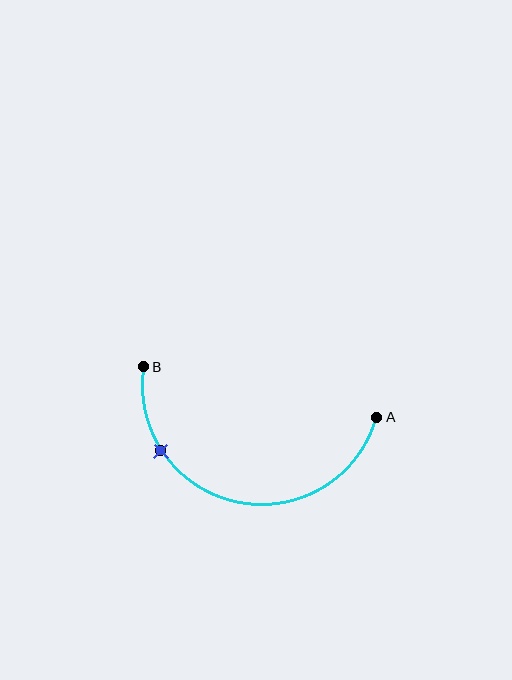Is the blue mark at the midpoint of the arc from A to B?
No. The blue mark lies on the arc but is closer to endpoint B. The arc midpoint would be at the point on the curve equidistant along the arc from both A and B.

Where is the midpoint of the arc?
The arc midpoint is the point on the curve farthest from the straight line joining A and B. It sits below that line.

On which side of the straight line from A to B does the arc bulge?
The arc bulges below the straight line connecting A and B.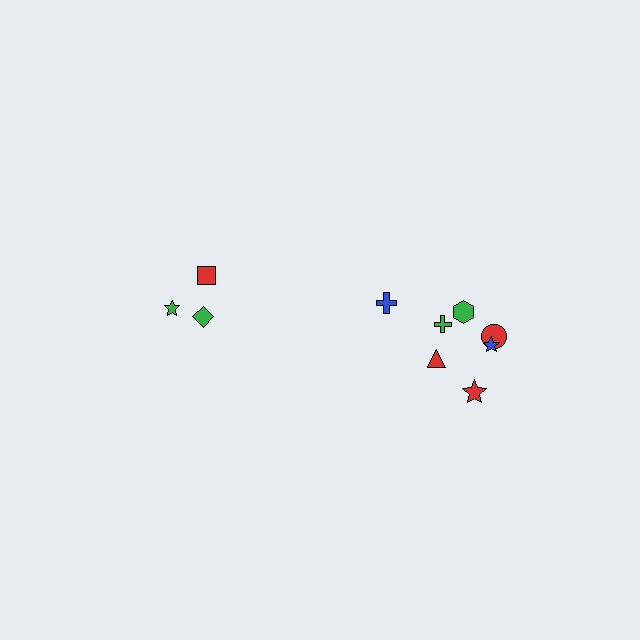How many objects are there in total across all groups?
There are 10 objects.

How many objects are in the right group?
There are 7 objects.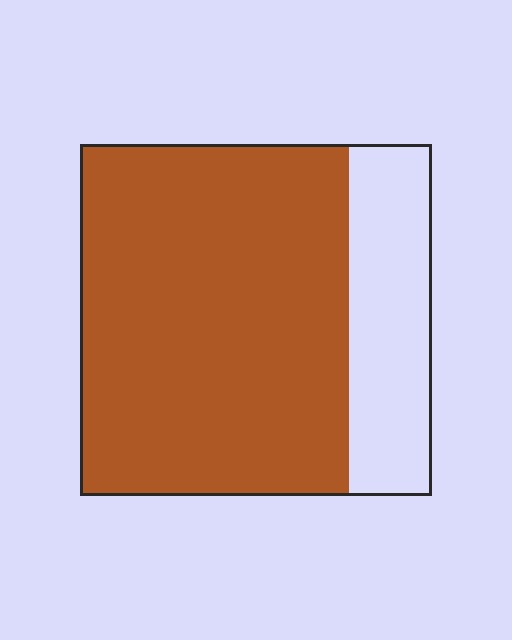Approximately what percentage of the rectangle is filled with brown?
Approximately 75%.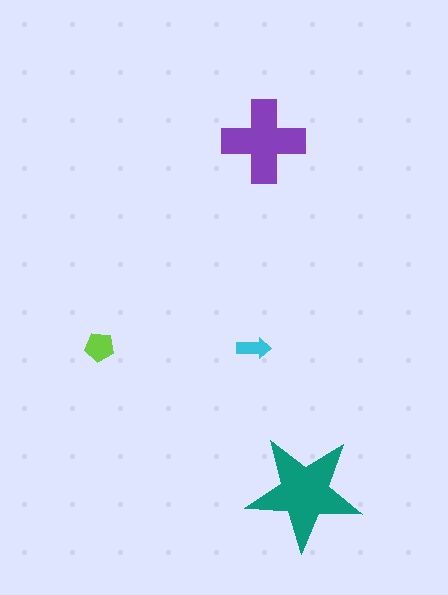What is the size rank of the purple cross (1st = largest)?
2nd.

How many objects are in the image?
There are 4 objects in the image.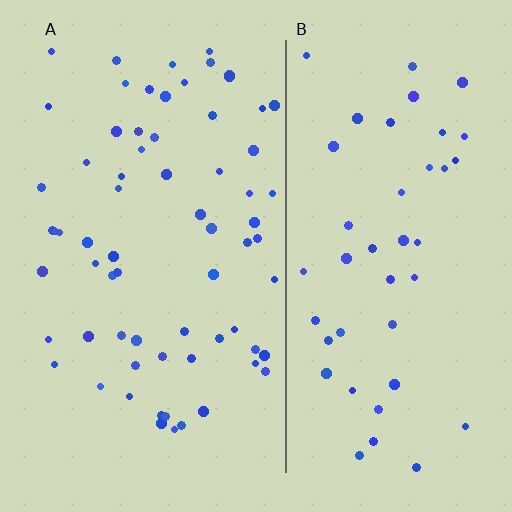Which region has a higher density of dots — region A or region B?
A (the left).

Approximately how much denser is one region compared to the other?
Approximately 1.5× — region A over region B.